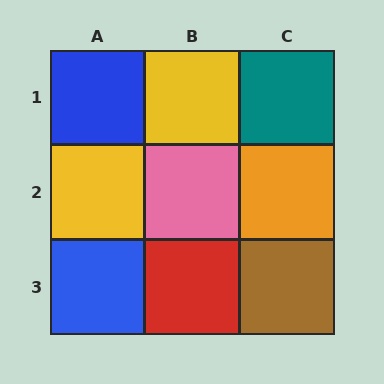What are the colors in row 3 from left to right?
Blue, red, brown.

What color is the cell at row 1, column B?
Yellow.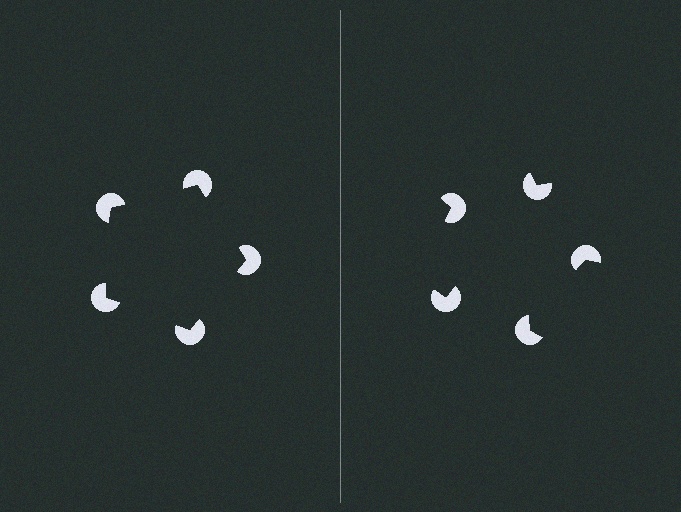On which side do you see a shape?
An illusory pentagon appears on the left side. On the right side the wedge cuts are rotated, so no coherent shape forms.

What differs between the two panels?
The pac-man discs are positioned identically on both sides; only the wedge orientations differ. On the left they align to a pentagon; on the right they are misaligned.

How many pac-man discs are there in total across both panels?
10 — 5 on each side.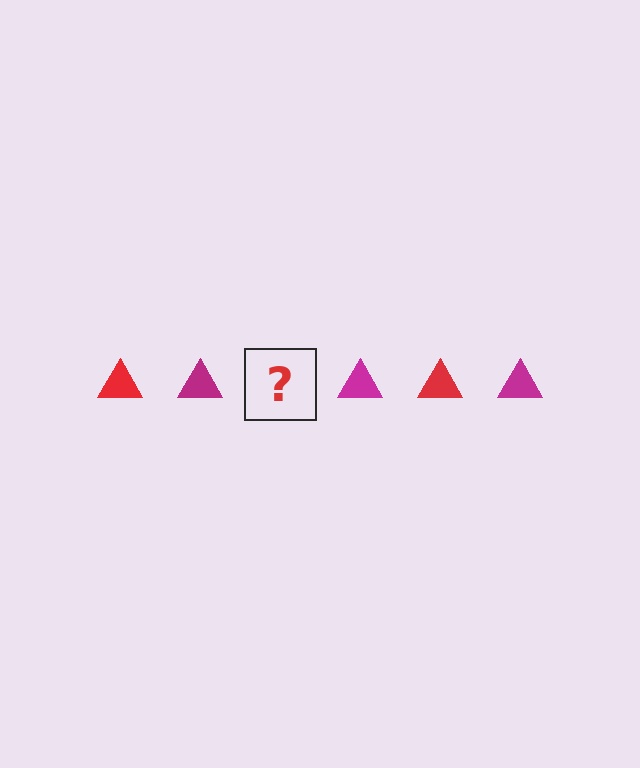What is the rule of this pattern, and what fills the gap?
The rule is that the pattern cycles through red, magenta triangles. The gap should be filled with a red triangle.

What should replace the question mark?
The question mark should be replaced with a red triangle.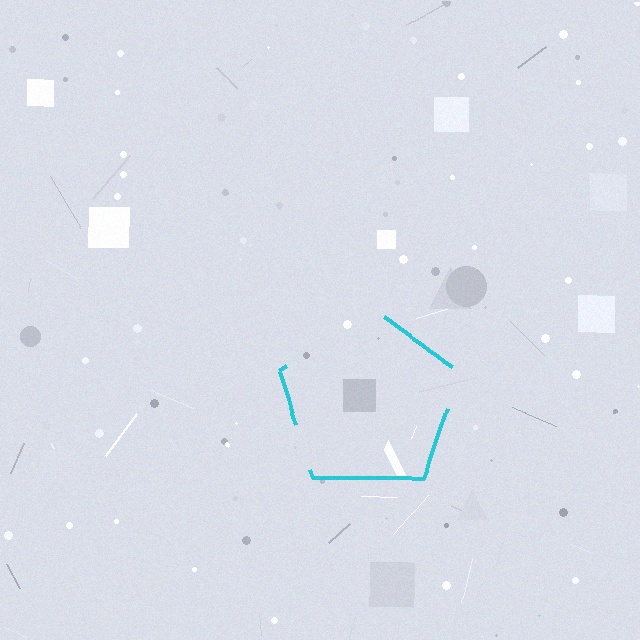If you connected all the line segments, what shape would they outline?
They would outline a pentagon.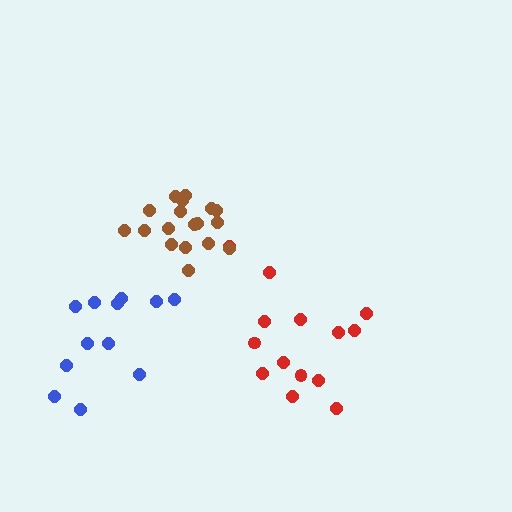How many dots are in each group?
Group 1: 14 dots, Group 2: 18 dots, Group 3: 12 dots (44 total).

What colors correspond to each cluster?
The clusters are colored: red, brown, blue.